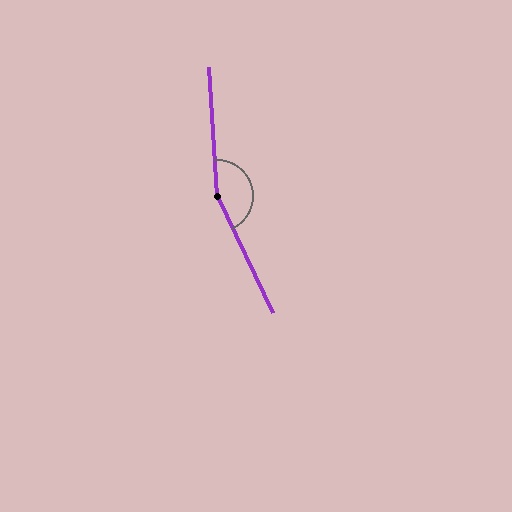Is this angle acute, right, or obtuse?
It is obtuse.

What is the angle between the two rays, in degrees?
Approximately 158 degrees.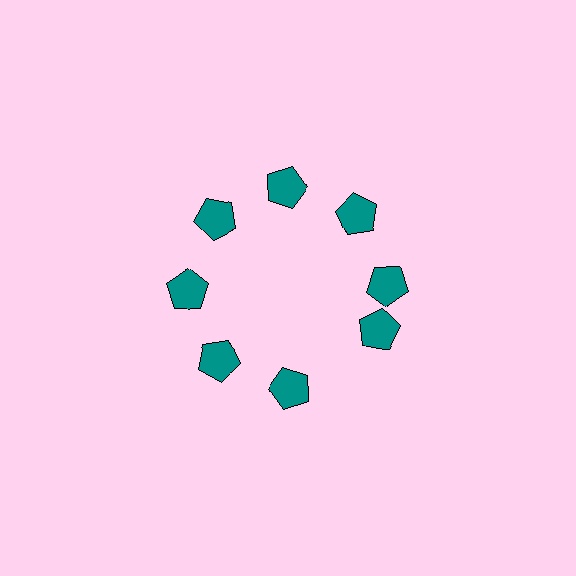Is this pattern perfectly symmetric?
No. The 8 teal pentagons are arranged in a ring, but one element near the 4 o'clock position is rotated out of alignment along the ring, breaking the 8-fold rotational symmetry.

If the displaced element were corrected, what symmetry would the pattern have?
It would have 8-fold rotational symmetry — the pattern would map onto itself every 45 degrees.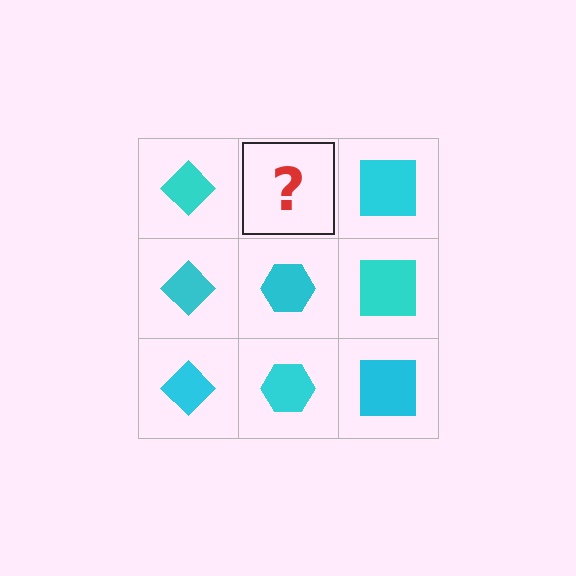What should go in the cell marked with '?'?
The missing cell should contain a cyan hexagon.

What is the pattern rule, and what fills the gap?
The rule is that each column has a consistent shape. The gap should be filled with a cyan hexagon.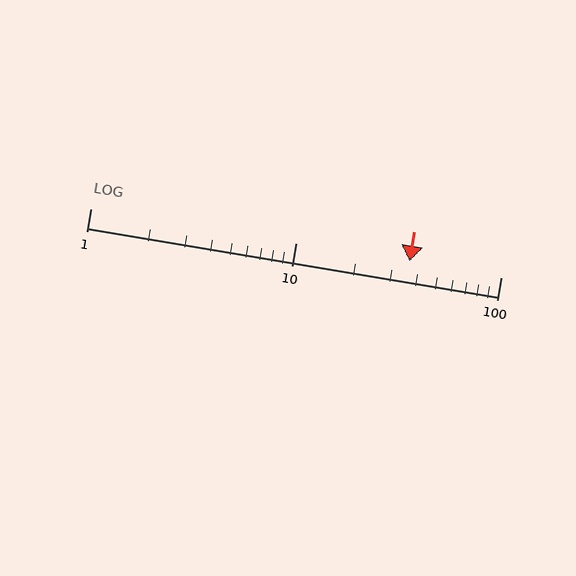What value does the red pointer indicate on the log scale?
The pointer indicates approximately 36.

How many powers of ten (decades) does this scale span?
The scale spans 2 decades, from 1 to 100.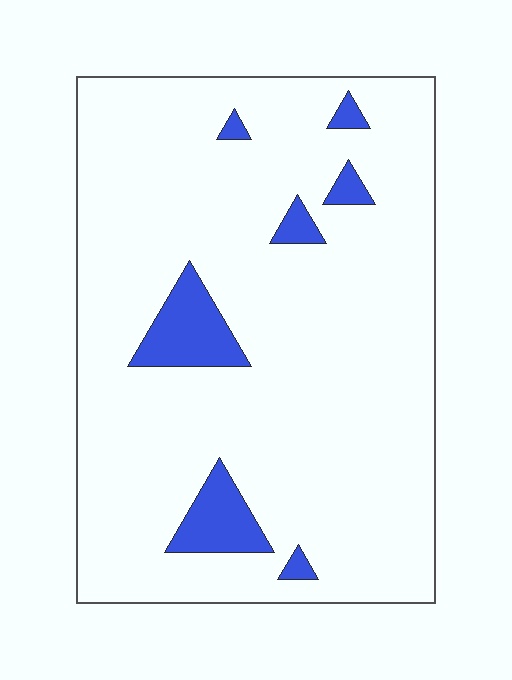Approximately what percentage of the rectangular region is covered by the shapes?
Approximately 10%.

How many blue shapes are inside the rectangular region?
7.